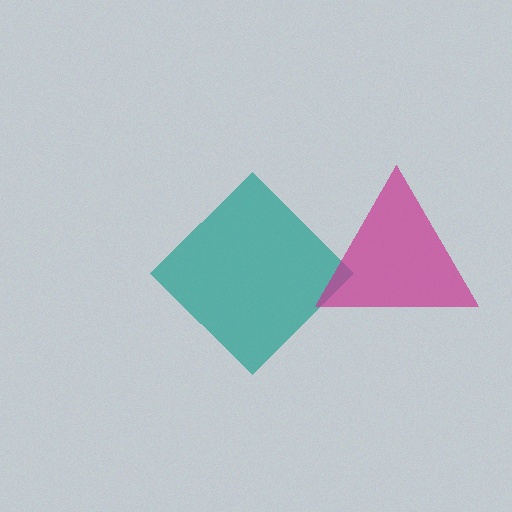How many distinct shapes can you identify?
There are 2 distinct shapes: a teal diamond, a magenta triangle.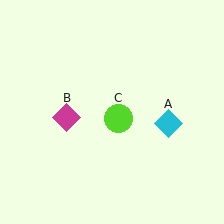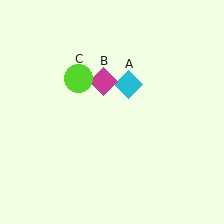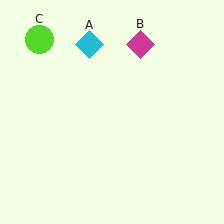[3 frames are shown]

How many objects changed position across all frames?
3 objects changed position: cyan diamond (object A), magenta diamond (object B), lime circle (object C).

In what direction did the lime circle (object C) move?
The lime circle (object C) moved up and to the left.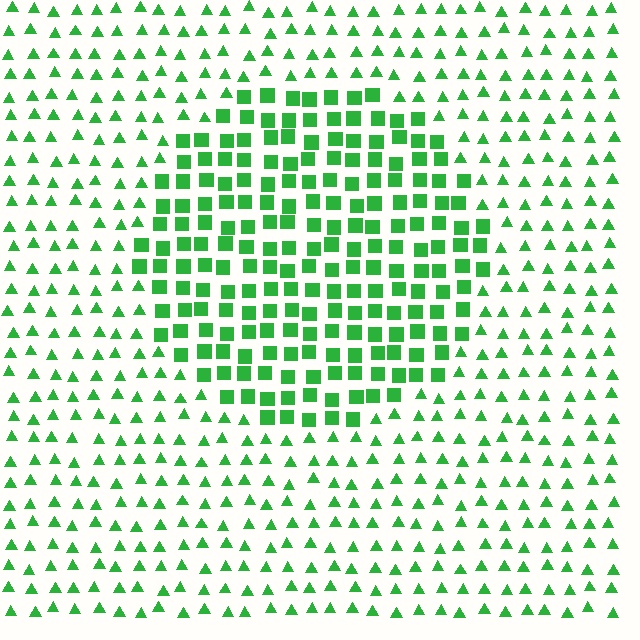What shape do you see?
I see a circle.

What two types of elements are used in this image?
The image uses squares inside the circle region and triangles outside it.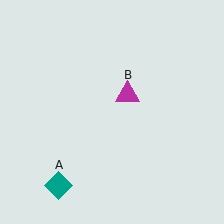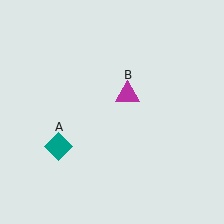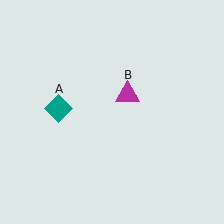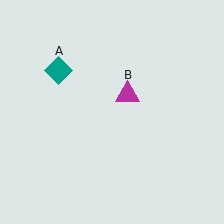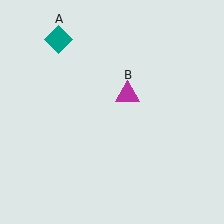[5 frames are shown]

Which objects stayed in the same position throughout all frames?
Magenta triangle (object B) remained stationary.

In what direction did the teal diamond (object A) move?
The teal diamond (object A) moved up.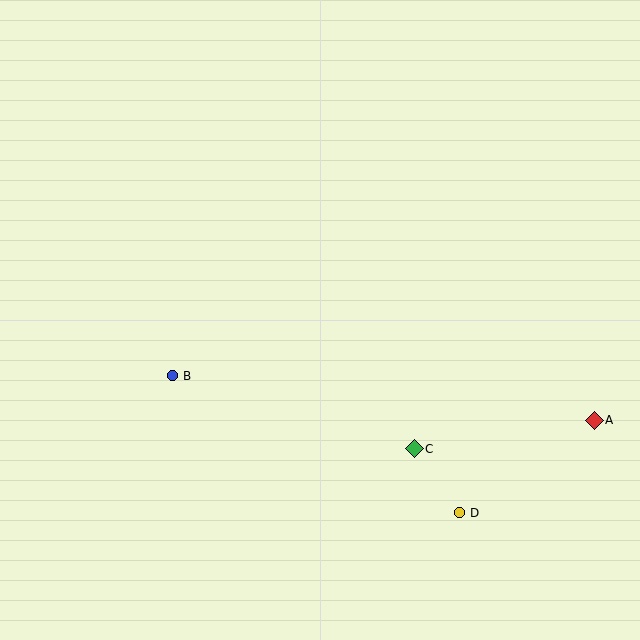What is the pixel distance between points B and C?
The distance between B and C is 253 pixels.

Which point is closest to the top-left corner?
Point B is closest to the top-left corner.